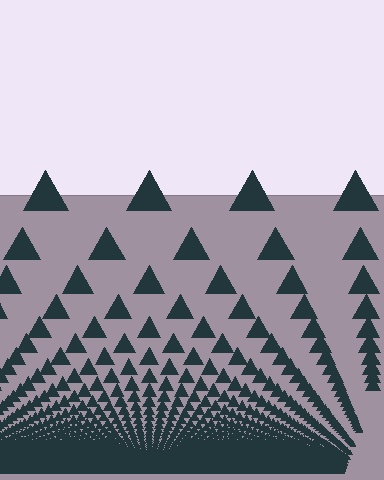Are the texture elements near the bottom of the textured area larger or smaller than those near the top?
Smaller. The gradient is inverted — elements near the bottom are smaller and denser.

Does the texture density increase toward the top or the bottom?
Density increases toward the bottom.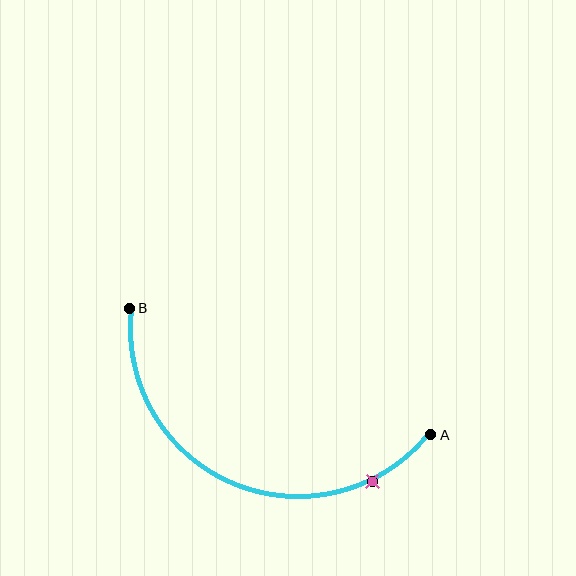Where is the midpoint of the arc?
The arc midpoint is the point on the curve farthest from the straight line joining A and B. It sits below that line.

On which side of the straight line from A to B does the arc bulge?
The arc bulges below the straight line connecting A and B.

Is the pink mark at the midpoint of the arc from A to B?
No. The pink mark lies on the arc but is closer to endpoint A. The arc midpoint would be at the point on the curve equidistant along the arc from both A and B.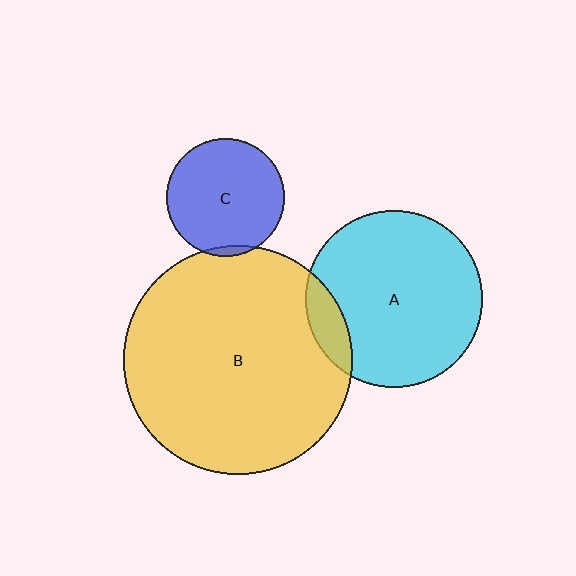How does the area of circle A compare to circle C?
Approximately 2.2 times.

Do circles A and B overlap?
Yes.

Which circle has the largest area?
Circle B (yellow).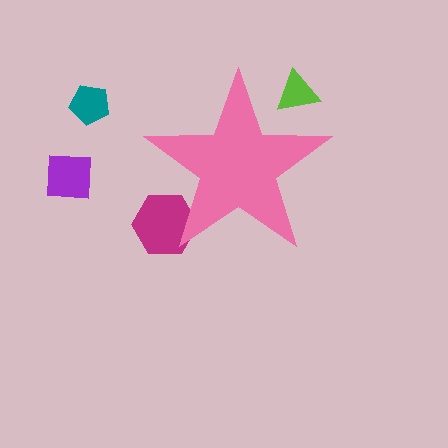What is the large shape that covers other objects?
A pink star.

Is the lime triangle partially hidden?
Yes, the lime triangle is partially hidden behind the pink star.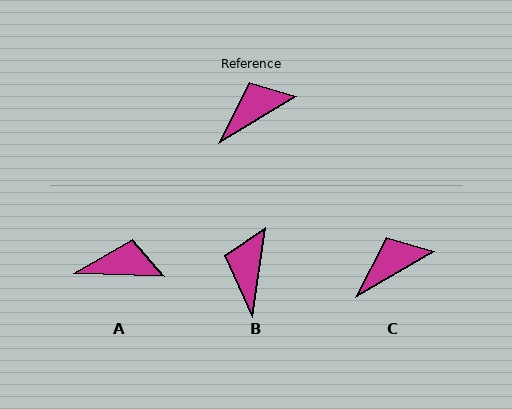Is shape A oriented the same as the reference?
No, it is off by about 33 degrees.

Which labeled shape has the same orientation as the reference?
C.